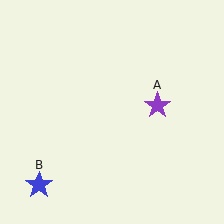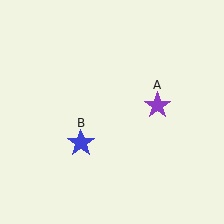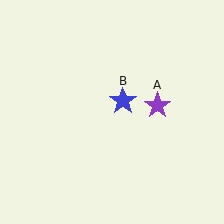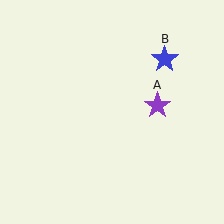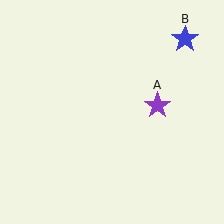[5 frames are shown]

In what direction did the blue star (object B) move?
The blue star (object B) moved up and to the right.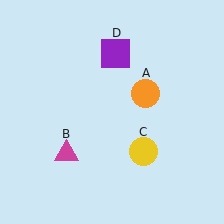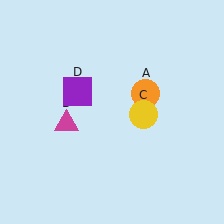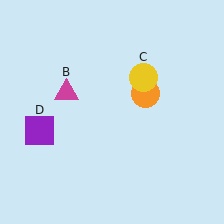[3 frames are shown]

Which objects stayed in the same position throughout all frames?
Orange circle (object A) remained stationary.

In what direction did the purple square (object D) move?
The purple square (object D) moved down and to the left.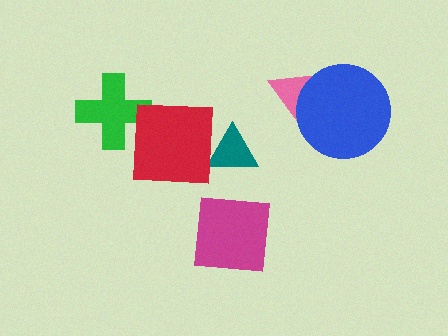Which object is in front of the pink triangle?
The blue circle is in front of the pink triangle.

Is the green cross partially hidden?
Yes, it is partially covered by another shape.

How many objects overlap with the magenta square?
0 objects overlap with the magenta square.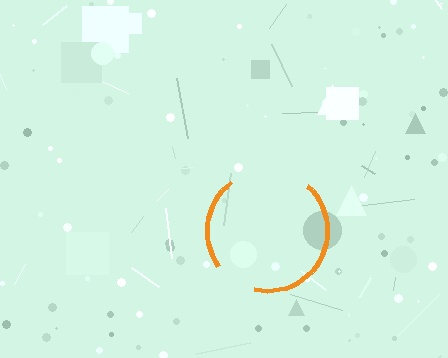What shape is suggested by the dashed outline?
The dashed outline suggests a circle.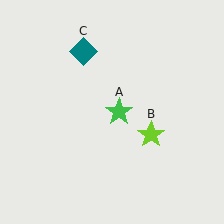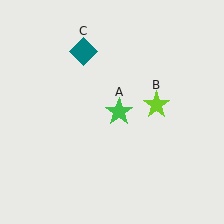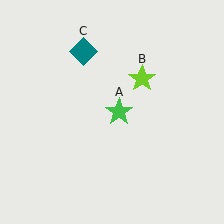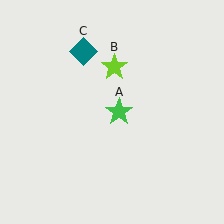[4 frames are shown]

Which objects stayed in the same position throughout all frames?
Green star (object A) and teal diamond (object C) remained stationary.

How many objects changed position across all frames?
1 object changed position: lime star (object B).